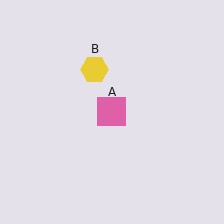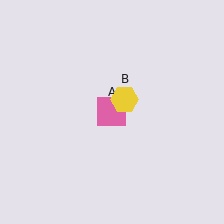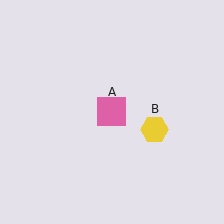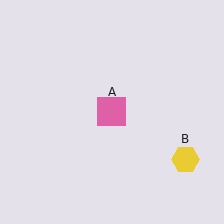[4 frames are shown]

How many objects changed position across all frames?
1 object changed position: yellow hexagon (object B).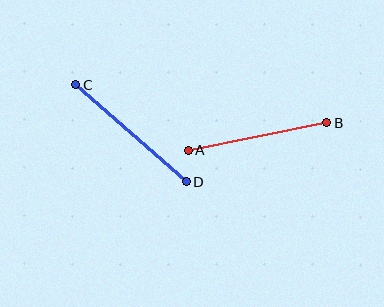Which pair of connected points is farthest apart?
Points C and D are farthest apart.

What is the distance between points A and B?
The distance is approximately 141 pixels.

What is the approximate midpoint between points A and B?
The midpoint is at approximately (258, 137) pixels.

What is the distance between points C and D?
The distance is approximately 147 pixels.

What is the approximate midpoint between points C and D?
The midpoint is at approximately (131, 133) pixels.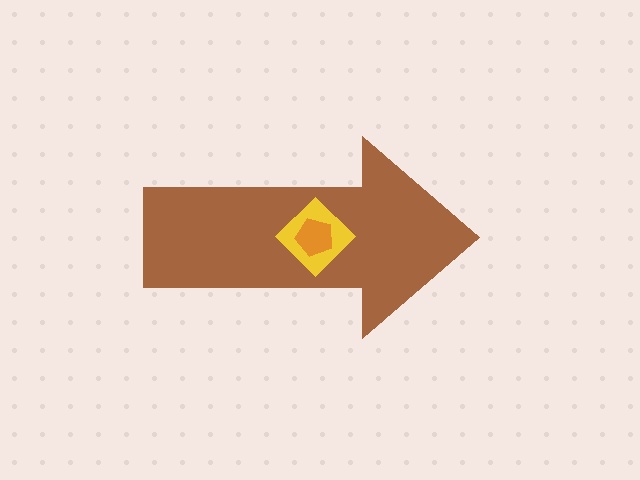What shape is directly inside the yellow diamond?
The orange pentagon.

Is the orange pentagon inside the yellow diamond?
Yes.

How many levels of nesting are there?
3.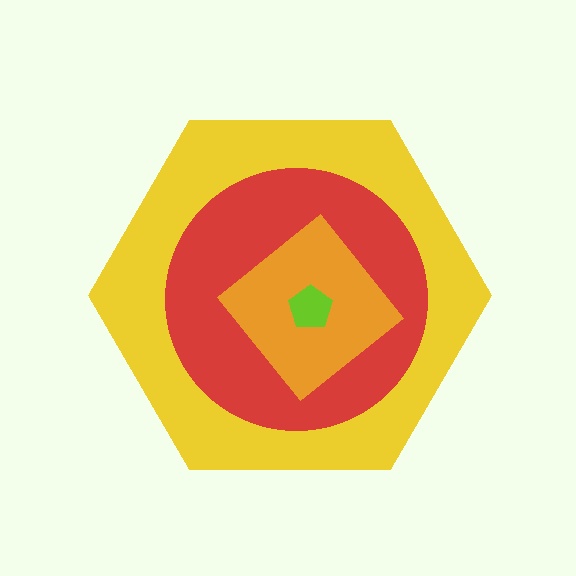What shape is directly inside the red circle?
The orange diamond.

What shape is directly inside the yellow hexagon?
The red circle.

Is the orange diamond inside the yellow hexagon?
Yes.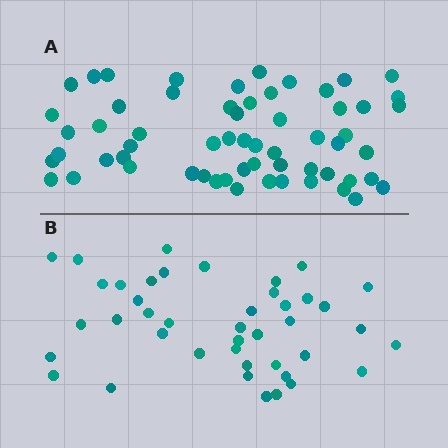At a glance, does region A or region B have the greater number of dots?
Region A (the top region) has more dots.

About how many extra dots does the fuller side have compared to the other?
Region A has approximately 20 more dots than region B.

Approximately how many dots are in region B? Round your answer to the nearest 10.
About 40 dots. (The exact count is 42, which rounds to 40.)